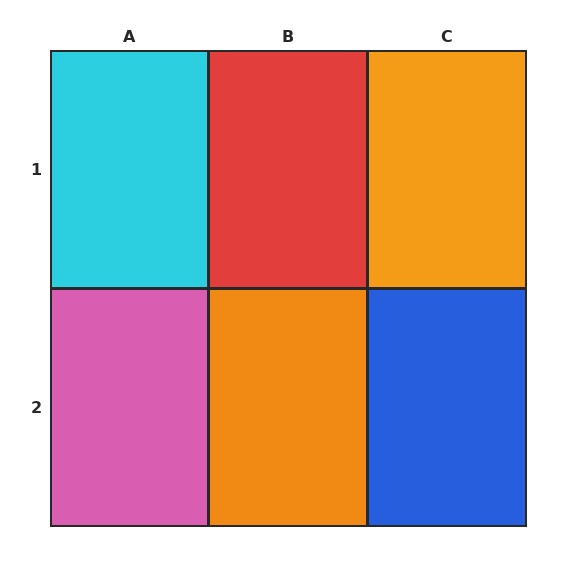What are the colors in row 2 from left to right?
Pink, orange, blue.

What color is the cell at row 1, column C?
Orange.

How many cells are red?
1 cell is red.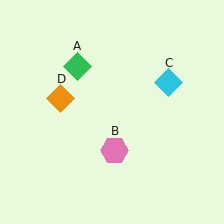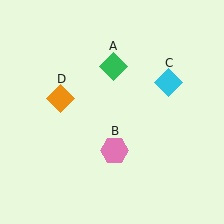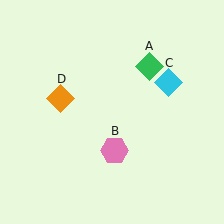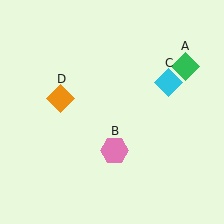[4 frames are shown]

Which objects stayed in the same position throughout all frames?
Pink hexagon (object B) and cyan diamond (object C) and orange diamond (object D) remained stationary.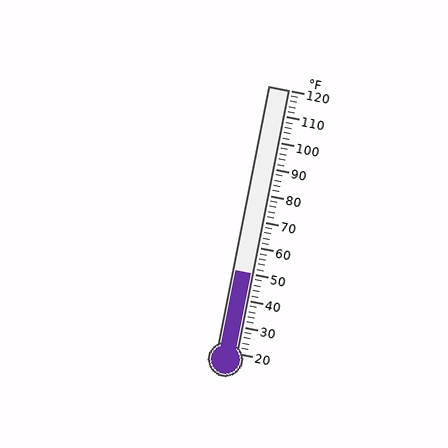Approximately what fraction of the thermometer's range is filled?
The thermometer is filled to approximately 30% of its range.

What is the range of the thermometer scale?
The thermometer scale ranges from 20°F to 120°F.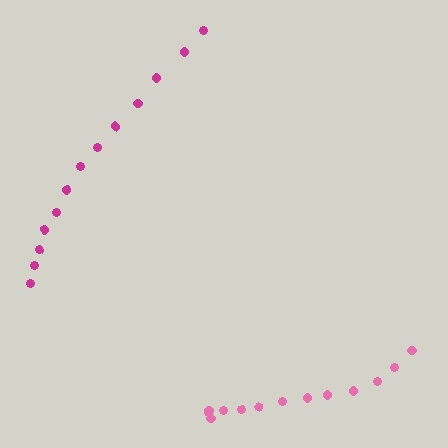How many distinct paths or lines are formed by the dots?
There are 2 distinct paths.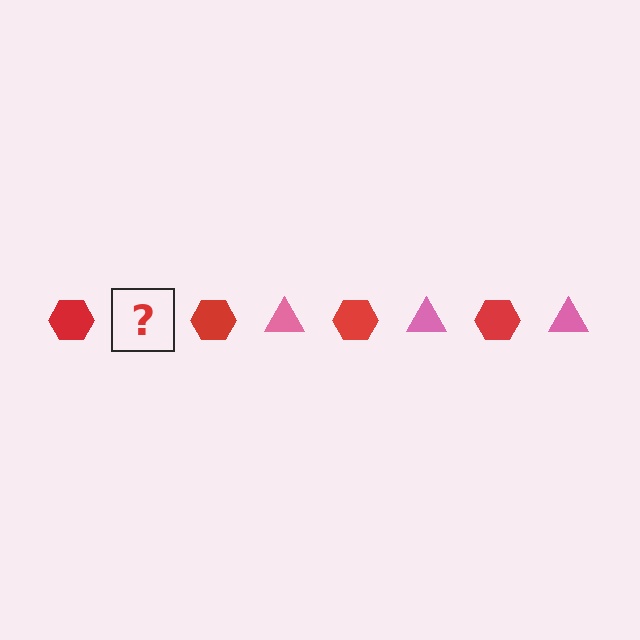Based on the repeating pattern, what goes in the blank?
The blank should be a pink triangle.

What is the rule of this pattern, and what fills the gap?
The rule is that the pattern alternates between red hexagon and pink triangle. The gap should be filled with a pink triangle.